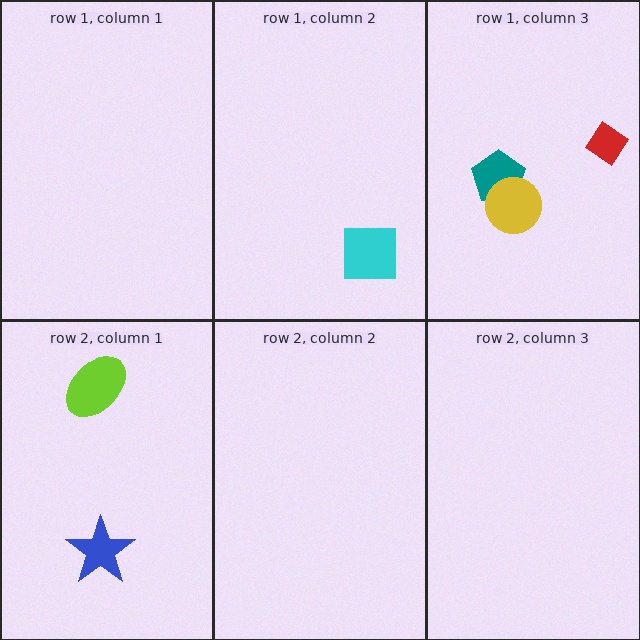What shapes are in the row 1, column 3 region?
The teal pentagon, the red diamond, the yellow circle.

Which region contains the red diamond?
The row 1, column 3 region.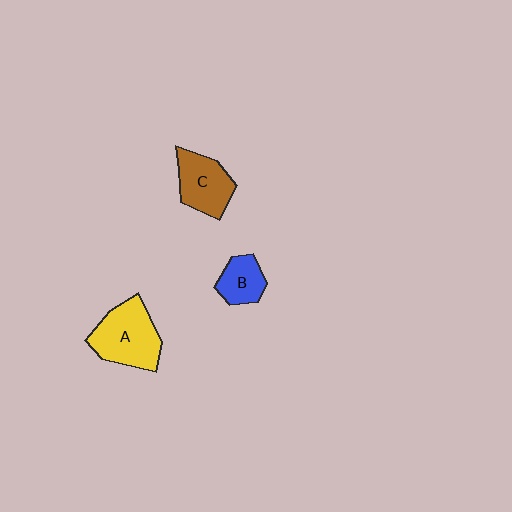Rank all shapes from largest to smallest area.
From largest to smallest: A (yellow), C (brown), B (blue).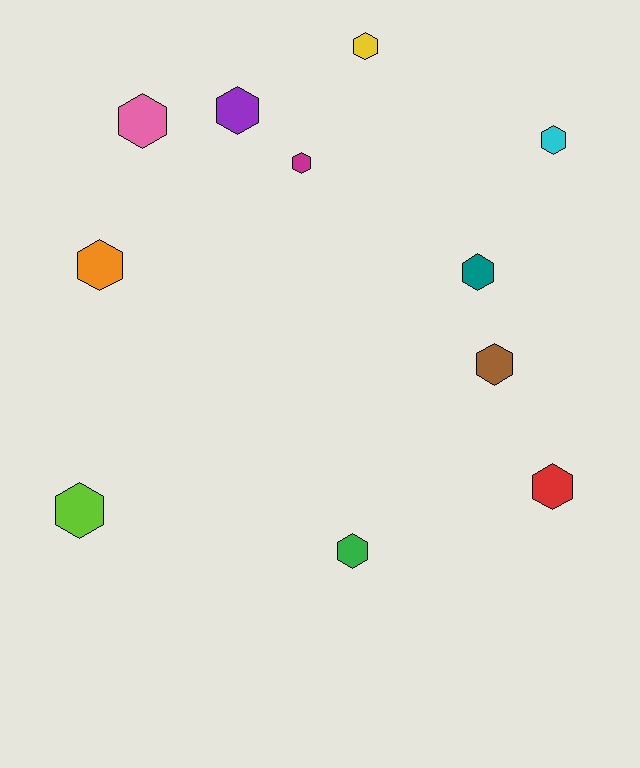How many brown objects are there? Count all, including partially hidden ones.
There is 1 brown object.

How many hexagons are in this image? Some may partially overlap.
There are 11 hexagons.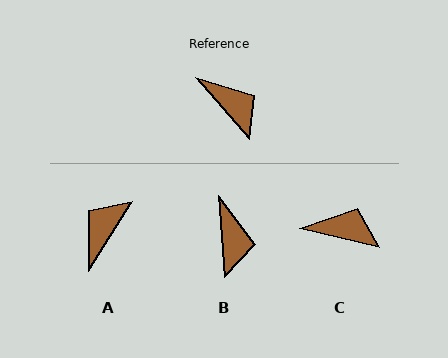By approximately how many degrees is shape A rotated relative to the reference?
Approximately 107 degrees counter-clockwise.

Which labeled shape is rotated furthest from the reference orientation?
A, about 107 degrees away.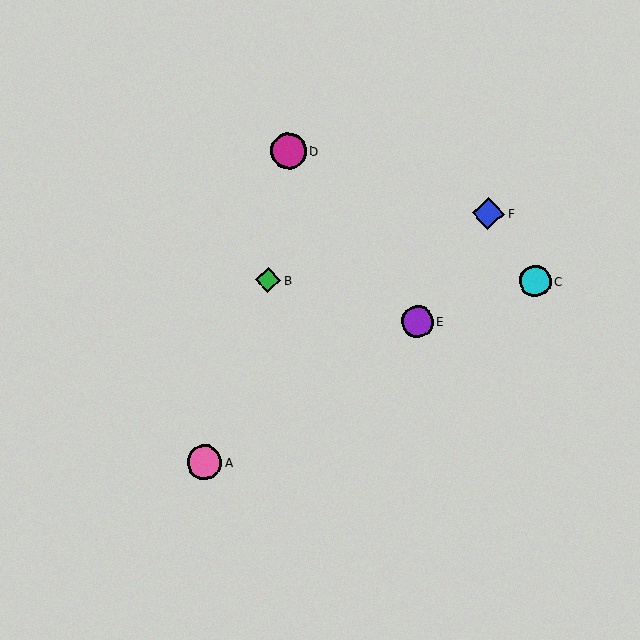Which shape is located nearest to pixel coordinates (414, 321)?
The purple circle (labeled E) at (417, 321) is nearest to that location.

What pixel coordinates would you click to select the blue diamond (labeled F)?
Click at (488, 213) to select the blue diamond F.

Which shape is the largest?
The magenta circle (labeled D) is the largest.